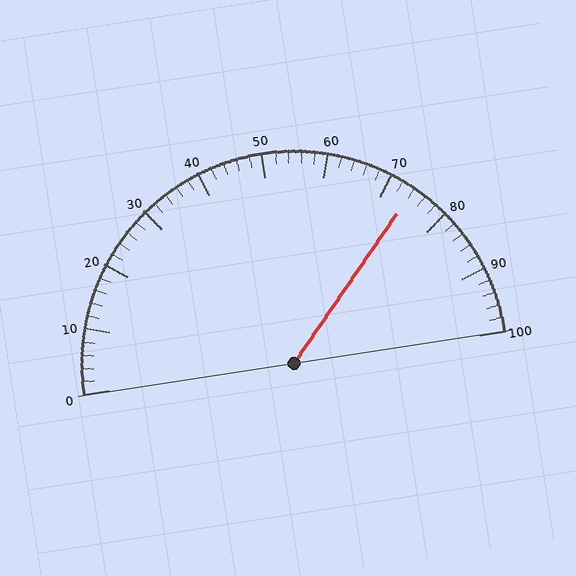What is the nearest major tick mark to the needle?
The nearest major tick mark is 70.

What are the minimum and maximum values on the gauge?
The gauge ranges from 0 to 100.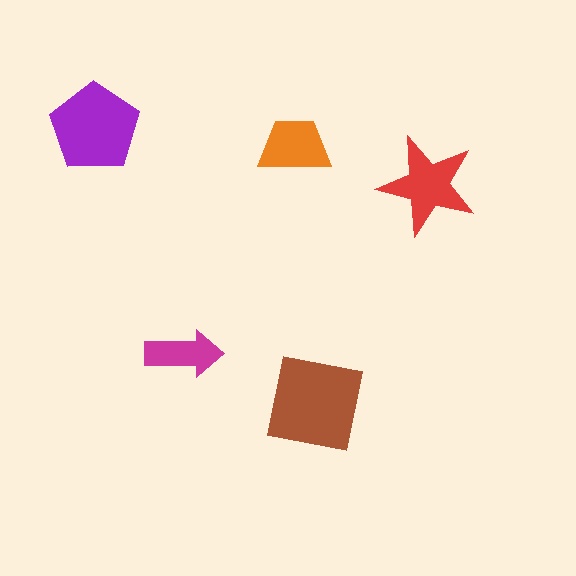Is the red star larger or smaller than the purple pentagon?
Smaller.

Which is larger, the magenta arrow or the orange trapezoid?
The orange trapezoid.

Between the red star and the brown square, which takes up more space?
The brown square.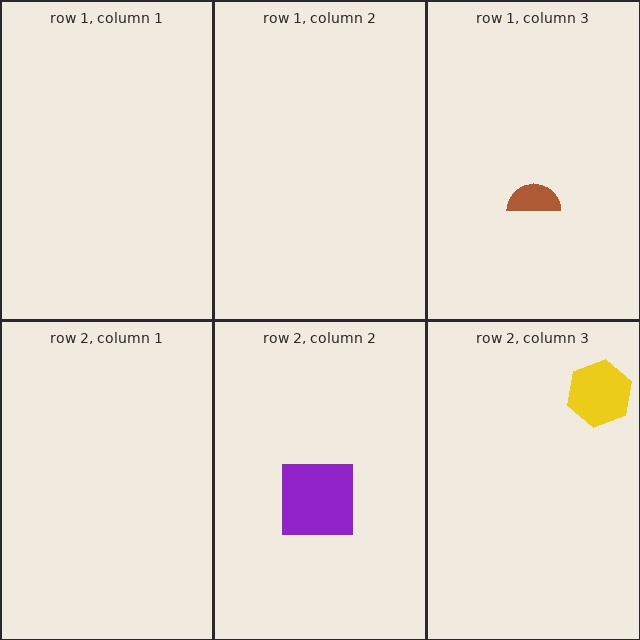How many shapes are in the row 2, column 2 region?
1.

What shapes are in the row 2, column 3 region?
The yellow hexagon.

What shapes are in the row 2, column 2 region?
The purple square.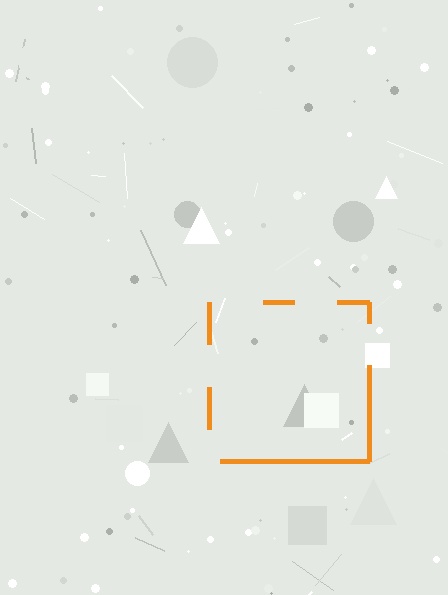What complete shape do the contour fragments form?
The contour fragments form a square.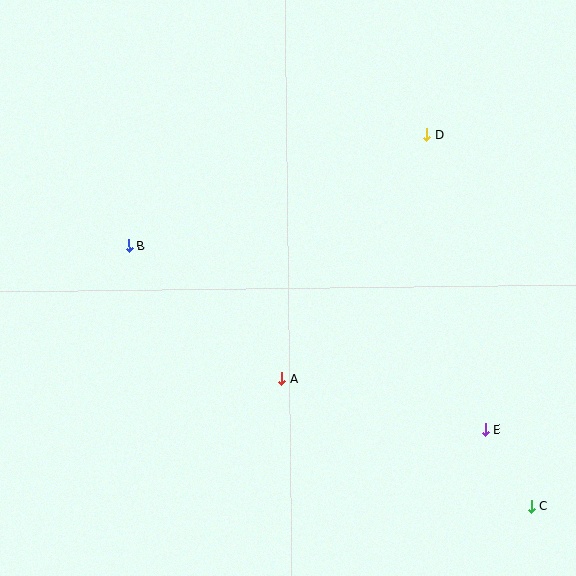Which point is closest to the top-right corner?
Point D is closest to the top-right corner.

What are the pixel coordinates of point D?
Point D is at (427, 135).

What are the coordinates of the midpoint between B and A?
The midpoint between B and A is at (205, 312).